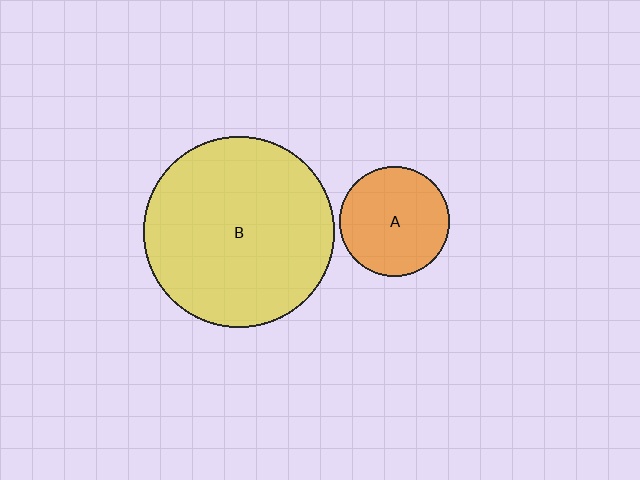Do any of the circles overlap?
No, none of the circles overlap.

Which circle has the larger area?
Circle B (yellow).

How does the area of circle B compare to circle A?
Approximately 3.1 times.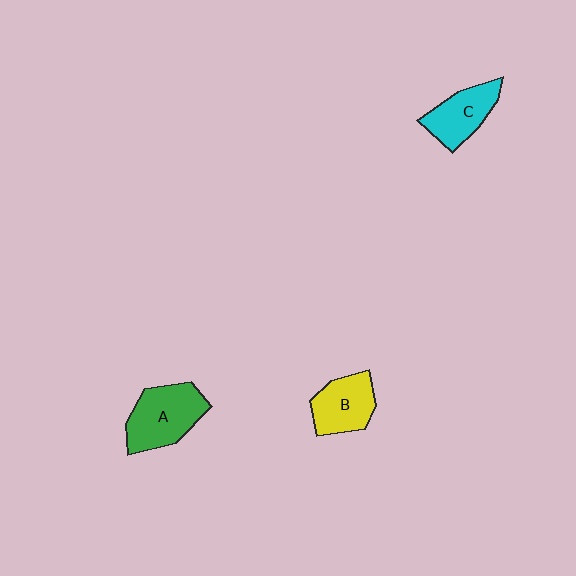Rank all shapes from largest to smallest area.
From largest to smallest: A (green), B (yellow), C (cyan).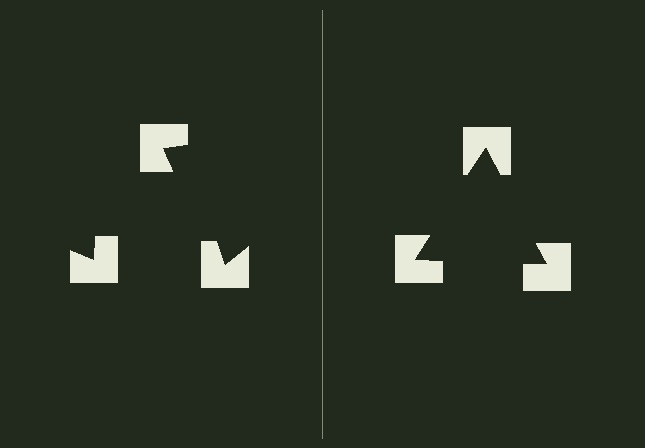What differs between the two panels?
The notched squares are positioned identically on both sides; only the wedge orientations differ. On the right they align to a triangle; on the left they are misaligned.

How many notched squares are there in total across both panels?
6 — 3 on each side.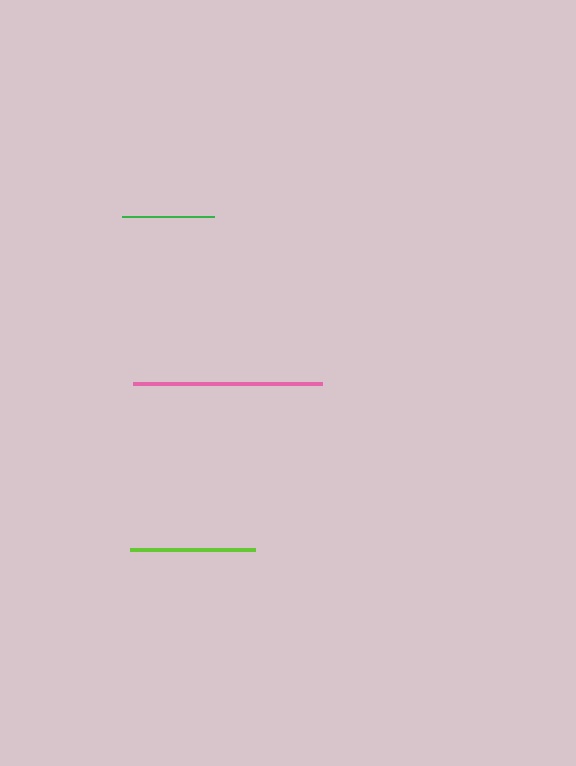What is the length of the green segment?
The green segment is approximately 92 pixels long.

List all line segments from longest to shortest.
From longest to shortest: pink, lime, green.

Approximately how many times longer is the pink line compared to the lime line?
The pink line is approximately 1.5 times the length of the lime line.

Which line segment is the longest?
The pink line is the longest at approximately 189 pixels.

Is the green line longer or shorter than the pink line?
The pink line is longer than the green line.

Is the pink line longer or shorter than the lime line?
The pink line is longer than the lime line.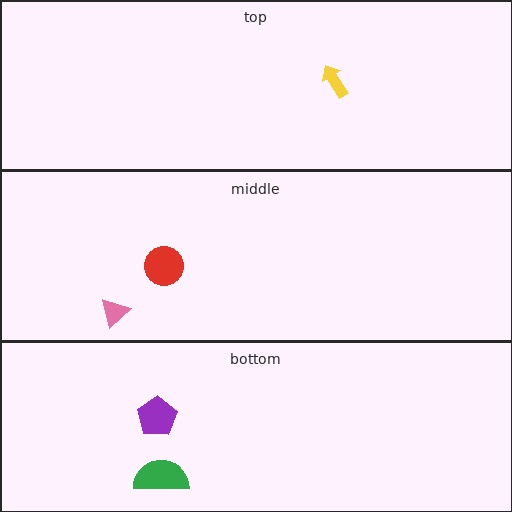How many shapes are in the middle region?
2.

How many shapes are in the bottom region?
2.